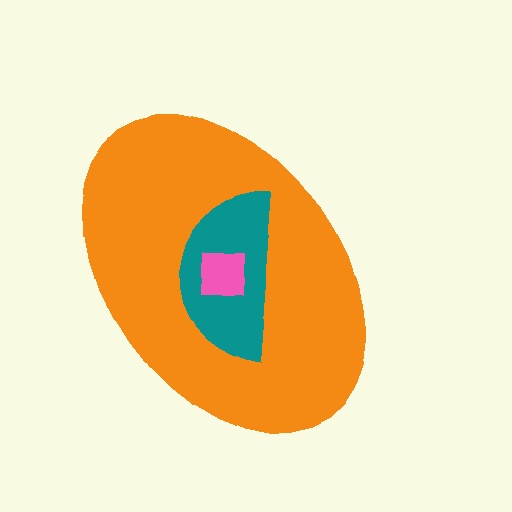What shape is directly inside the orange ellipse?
The teal semicircle.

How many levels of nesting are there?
3.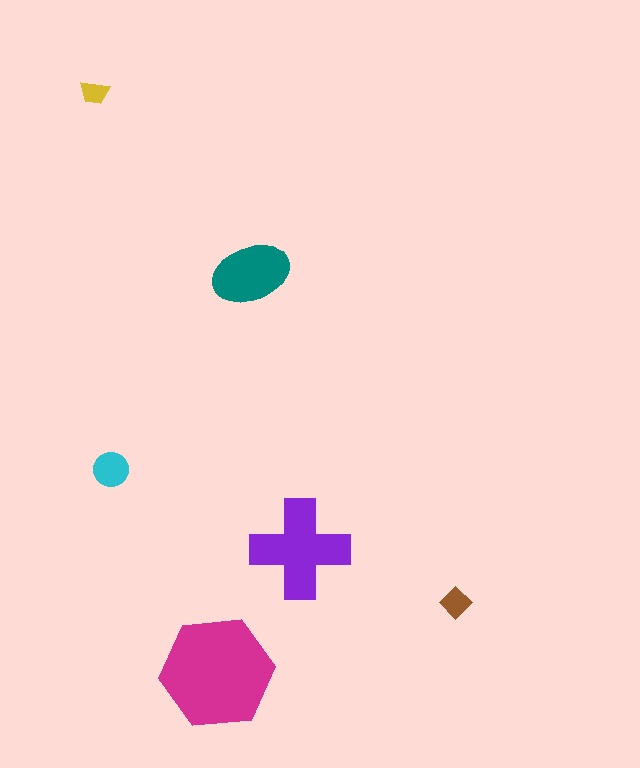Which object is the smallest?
The yellow trapezoid.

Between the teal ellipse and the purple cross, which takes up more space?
The purple cross.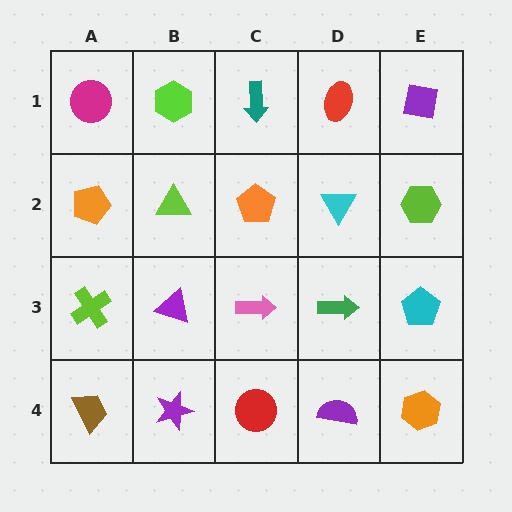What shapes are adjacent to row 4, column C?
A pink arrow (row 3, column C), a purple star (row 4, column B), a purple semicircle (row 4, column D).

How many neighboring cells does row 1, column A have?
2.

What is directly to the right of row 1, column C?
A red ellipse.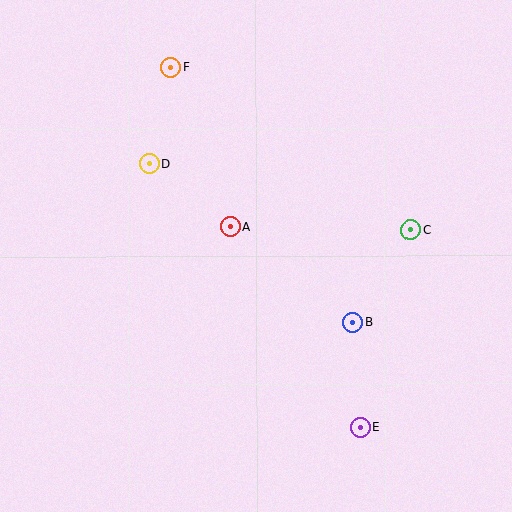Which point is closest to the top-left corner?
Point F is closest to the top-left corner.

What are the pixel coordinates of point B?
Point B is at (353, 322).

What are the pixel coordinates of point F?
Point F is at (171, 67).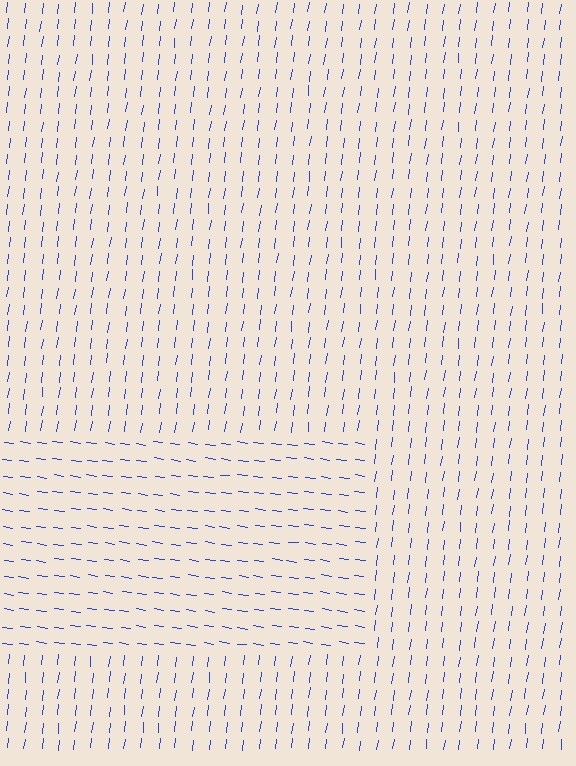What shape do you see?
I see a rectangle.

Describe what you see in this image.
The image is filled with small blue line segments. A rectangle region in the image has lines oriented differently from the surrounding lines, creating a visible texture boundary.